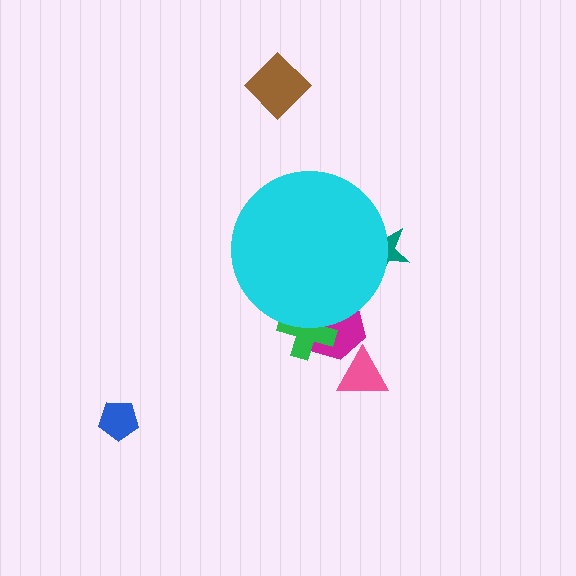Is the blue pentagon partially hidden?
No, the blue pentagon is fully visible.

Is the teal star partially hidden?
Yes, the teal star is partially hidden behind the cyan circle.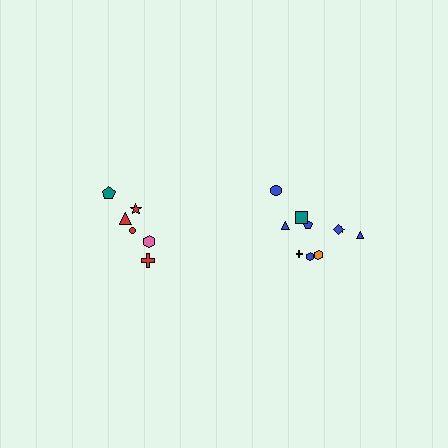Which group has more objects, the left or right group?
The right group.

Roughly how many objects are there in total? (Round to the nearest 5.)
Roughly 15 objects in total.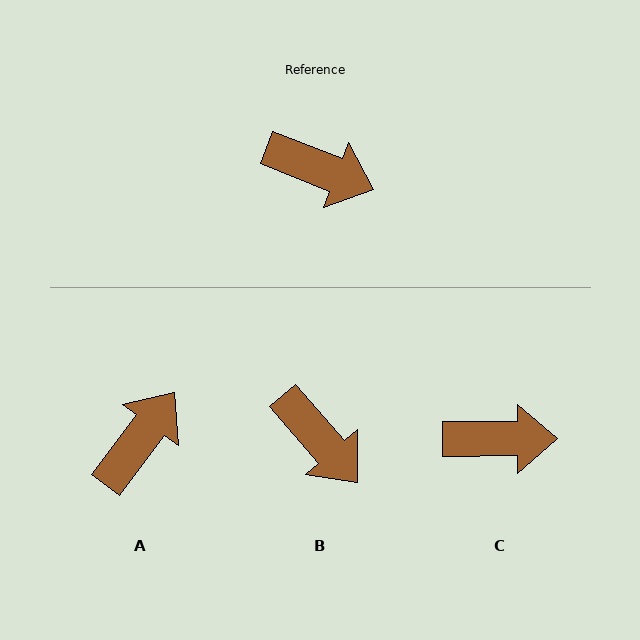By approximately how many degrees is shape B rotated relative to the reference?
Approximately 28 degrees clockwise.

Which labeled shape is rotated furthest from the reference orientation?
A, about 75 degrees away.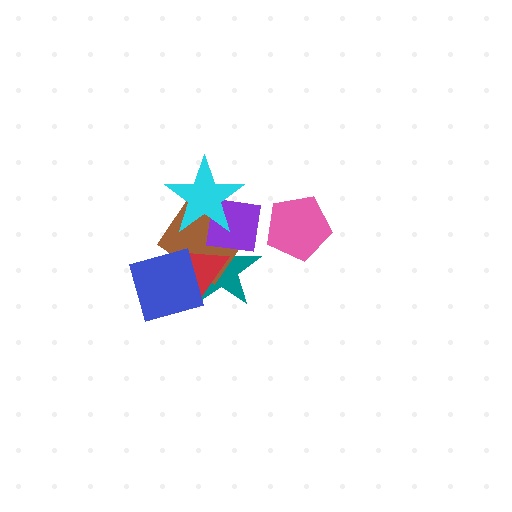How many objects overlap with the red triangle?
4 objects overlap with the red triangle.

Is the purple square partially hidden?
Yes, it is partially covered by another shape.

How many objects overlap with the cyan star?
3 objects overlap with the cyan star.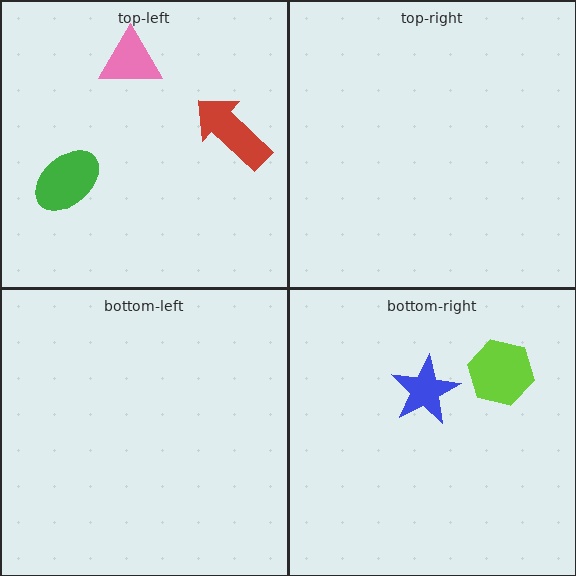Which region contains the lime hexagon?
The bottom-right region.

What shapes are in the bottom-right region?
The blue star, the lime hexagon.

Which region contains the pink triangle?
The top-left region.